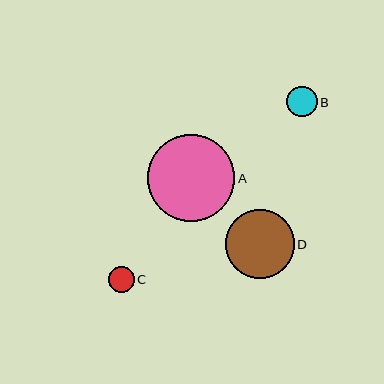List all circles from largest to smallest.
From largest to smallest: A, D, B, C.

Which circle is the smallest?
Circle C is the smallest with a size of approximately 26 pixels.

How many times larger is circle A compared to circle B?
Circle A is approximately 2.9 times the size of circle B.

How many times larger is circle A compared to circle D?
Circle A is approximately 1.3 times the size of circle D.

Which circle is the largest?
Circle A is the largest with a size of approximately 87 pixels.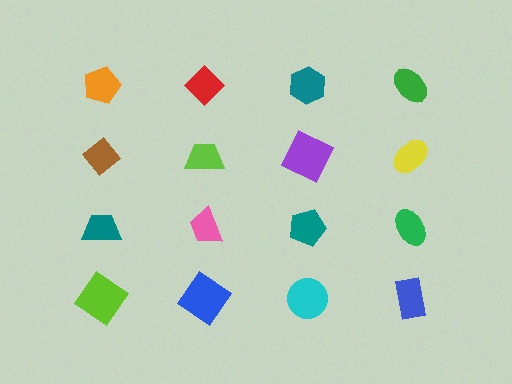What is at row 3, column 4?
A green ellipse.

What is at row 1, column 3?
A teal hexagon.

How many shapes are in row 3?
4 shapes.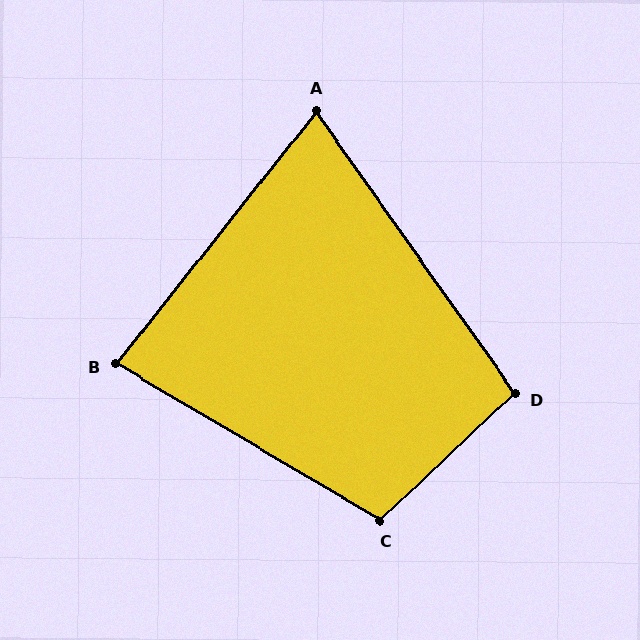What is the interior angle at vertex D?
Approximately 98 degrees (obtuse).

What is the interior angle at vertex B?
Approximately 82 degrees (acute).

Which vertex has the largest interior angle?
C, at approximately 106 degrees.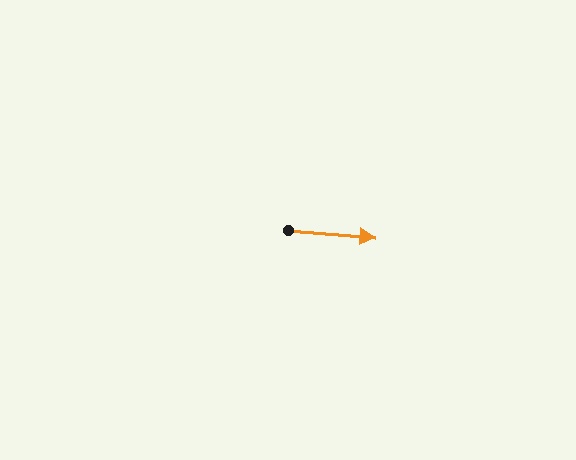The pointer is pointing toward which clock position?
Roughly 3 o'clock.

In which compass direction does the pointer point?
East.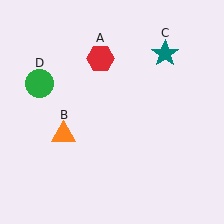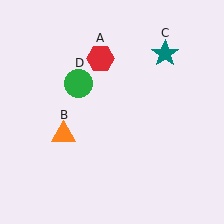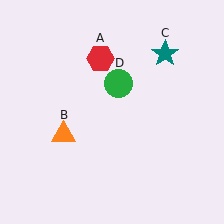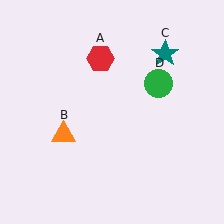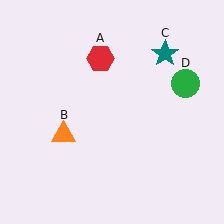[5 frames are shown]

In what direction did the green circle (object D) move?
The green circle (object D) moved right.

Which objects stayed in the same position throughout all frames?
Red hexagon (object A) and orange triangle (object B) and teal star (object C) remained stationary.